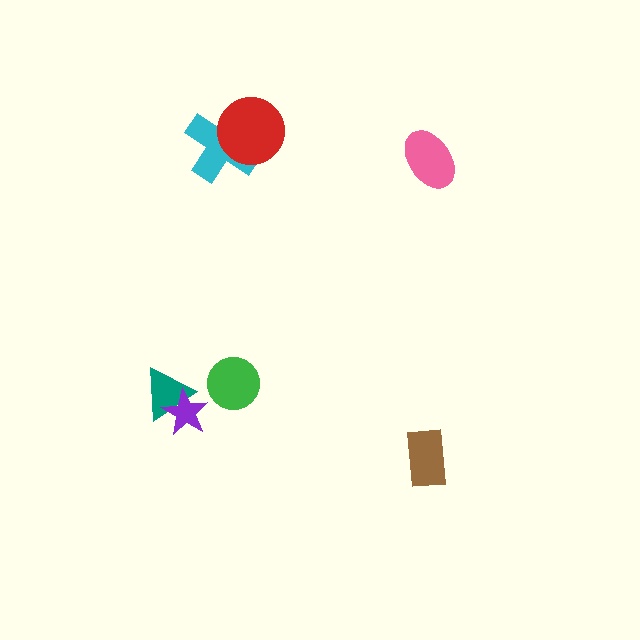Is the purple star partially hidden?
No, no other shape covers it.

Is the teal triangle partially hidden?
Yes, it is partially covered by another shape.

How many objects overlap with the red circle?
1 object overlaps with the red circle.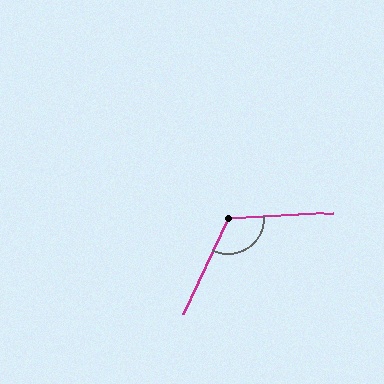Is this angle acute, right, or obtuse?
It is obtuse.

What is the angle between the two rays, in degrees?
Approximately 118 degrees.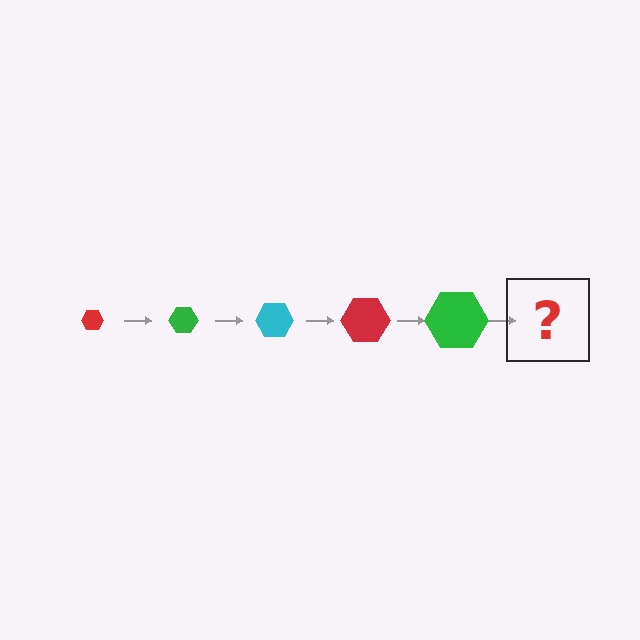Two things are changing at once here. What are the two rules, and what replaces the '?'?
The two rules are that the hexagon grows larger each step and the color cycles through red, green, and cyan. The '?' should be a cyan hexagon, larger than the previous one.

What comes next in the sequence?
The next element should be a cyan hexagon, larger than the previous one.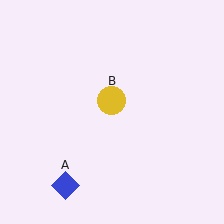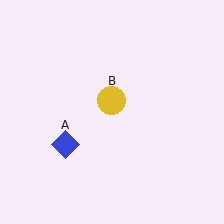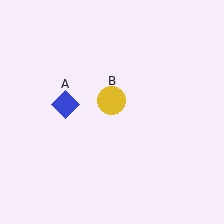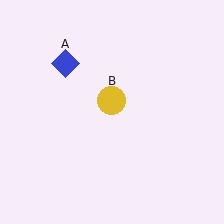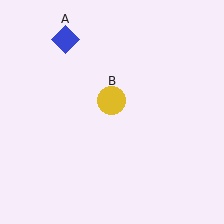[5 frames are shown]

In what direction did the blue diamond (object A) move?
The blue diamond (object A) moved up.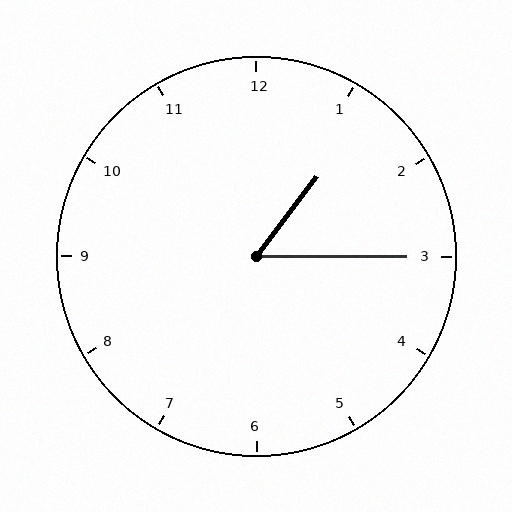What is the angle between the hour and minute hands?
Approximately 52 degrees.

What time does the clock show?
1:15.